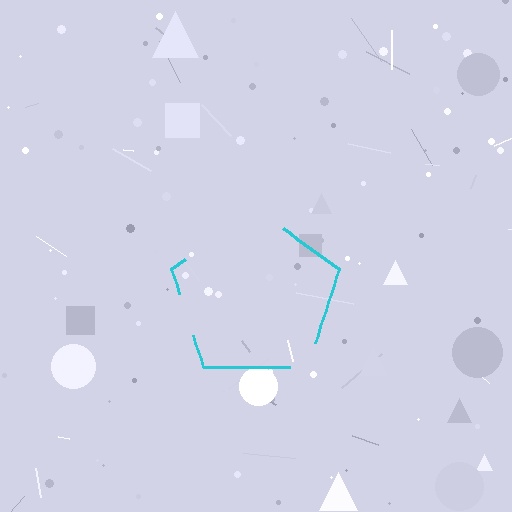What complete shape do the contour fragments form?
The contour fragments form a pentagon.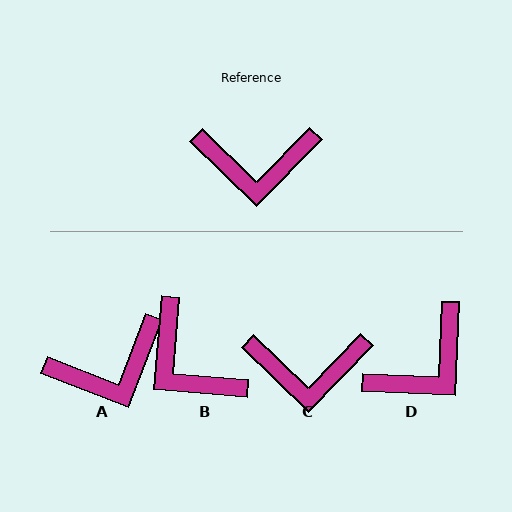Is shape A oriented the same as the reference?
No, it is off by about 23 degrees.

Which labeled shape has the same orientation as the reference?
C.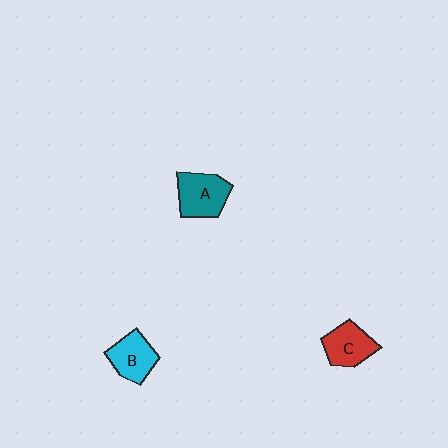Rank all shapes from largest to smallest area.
From largest to smallest: A (teal), C (red), B (cyan).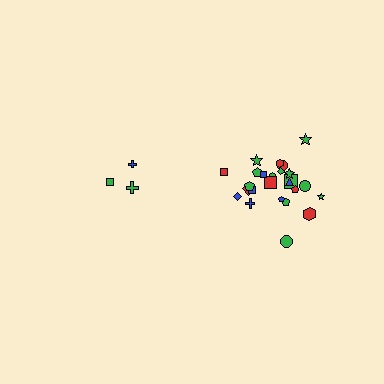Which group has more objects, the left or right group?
The right group.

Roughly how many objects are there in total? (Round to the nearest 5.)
Roughly 30 objects in total.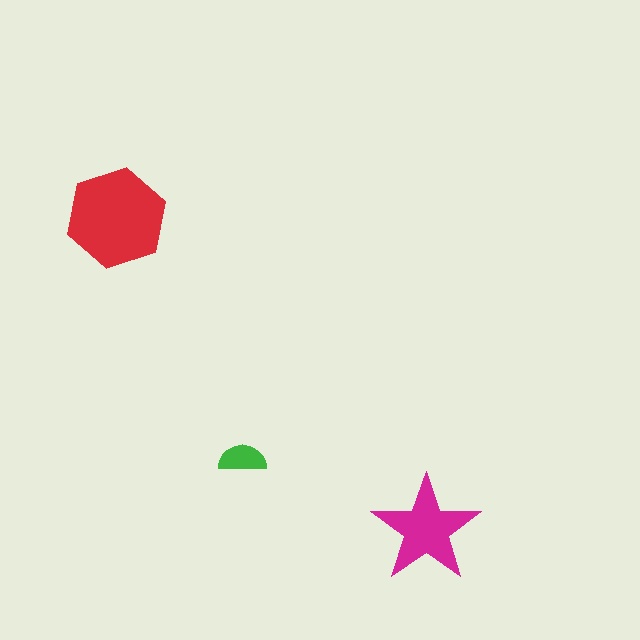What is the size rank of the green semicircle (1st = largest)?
3rd.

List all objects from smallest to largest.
The green semicircle, the magenta star, the red hexagon.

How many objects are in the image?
There are 3 objects in the image.